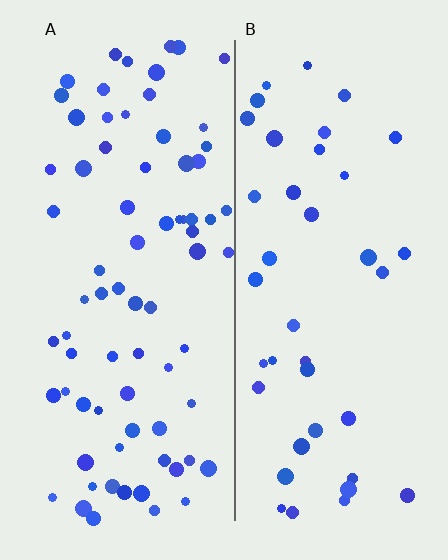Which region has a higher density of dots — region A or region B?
A (the left).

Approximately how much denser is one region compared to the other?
Approximately 1.8× — region A over region B.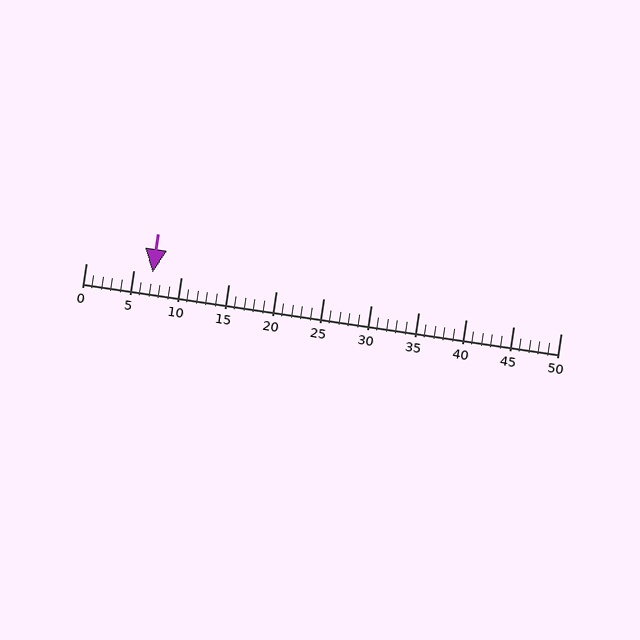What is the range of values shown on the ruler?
The ruler shows values from 0 to 50.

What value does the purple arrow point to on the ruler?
The purple arrow points to approximately 7.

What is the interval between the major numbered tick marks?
The major tick marks are spaced 5 units apart.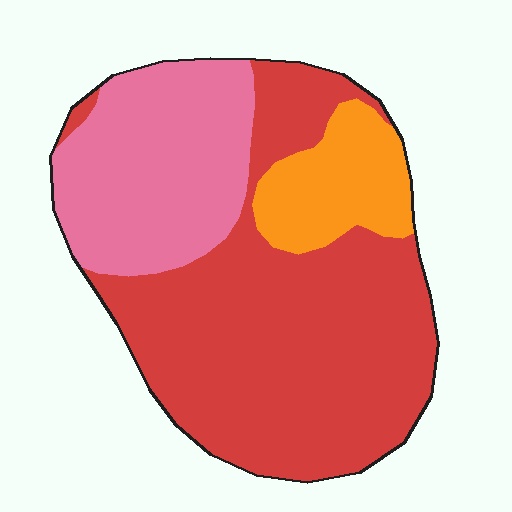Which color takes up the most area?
Red, at roughly 60%.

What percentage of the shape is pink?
Pink takes up between a quarter and a half of the shape.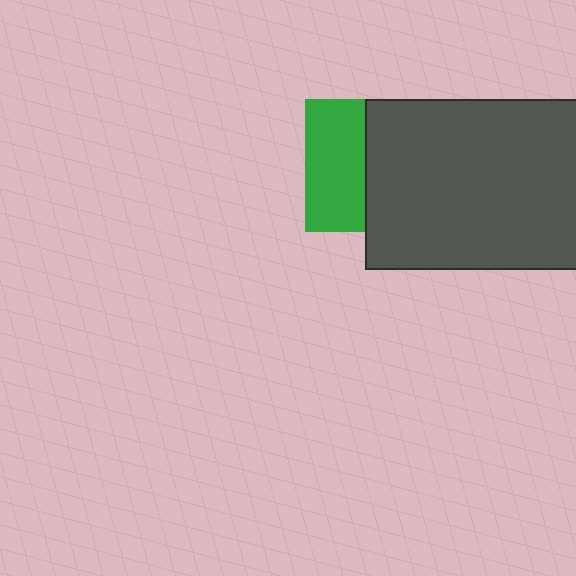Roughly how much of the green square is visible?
About half of it is visible (roughly 45%).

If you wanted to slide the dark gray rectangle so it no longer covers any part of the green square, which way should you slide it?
Slide it right — that is the most direct way to separate the two shapes.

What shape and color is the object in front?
The object in front is a dark gray rectangle.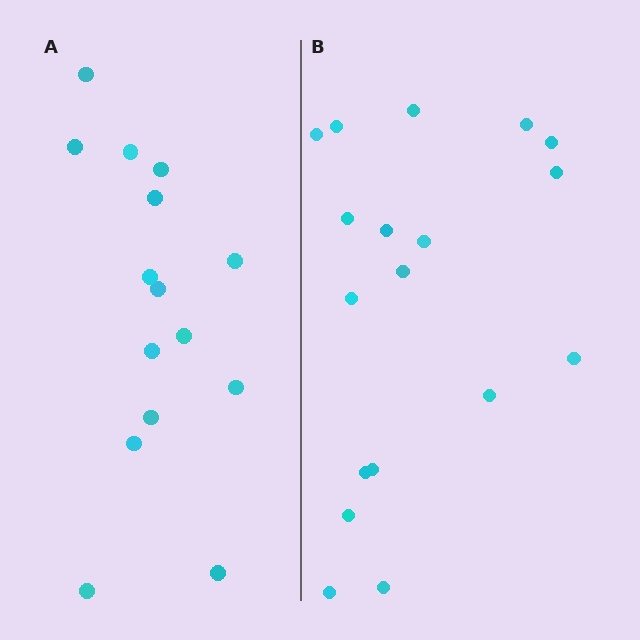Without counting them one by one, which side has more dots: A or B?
Region B (the right region) has more dots.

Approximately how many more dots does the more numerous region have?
Region B has just a few more — roughly 2 or 3 more dots than region A.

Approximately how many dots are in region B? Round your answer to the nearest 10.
About 20 dots. (The exact count is 18, which rounds to 20.)